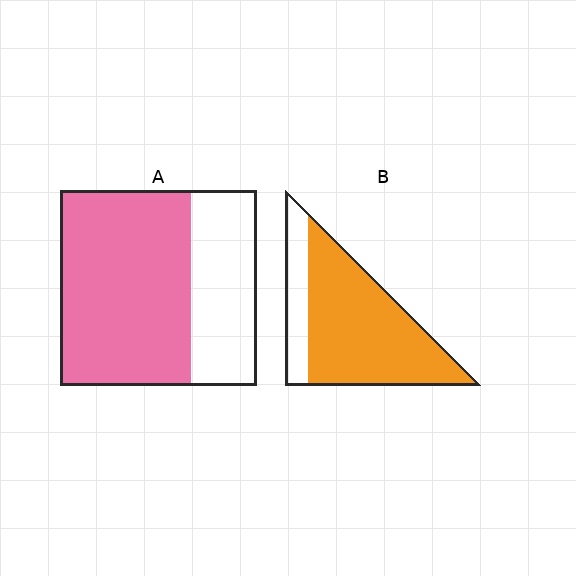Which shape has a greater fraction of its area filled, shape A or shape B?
Shape B.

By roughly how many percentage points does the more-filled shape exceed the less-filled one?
By roughly 10 percentage points (B over A).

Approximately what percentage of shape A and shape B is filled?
A is approximately 65% and B is approximately 80%.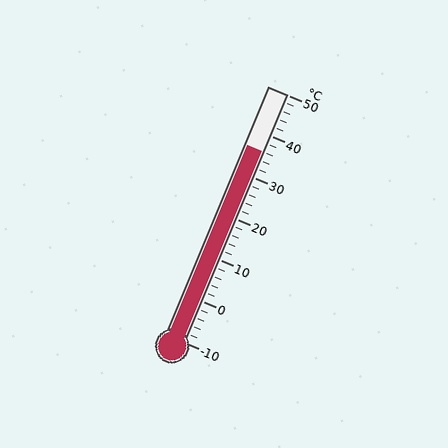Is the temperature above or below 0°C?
The temperature is above 0°C.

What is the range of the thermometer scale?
The thermometer scale ranges from -10°C to 50°C.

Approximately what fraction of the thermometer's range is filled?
The thermometer is filled to approximately 75% of its range.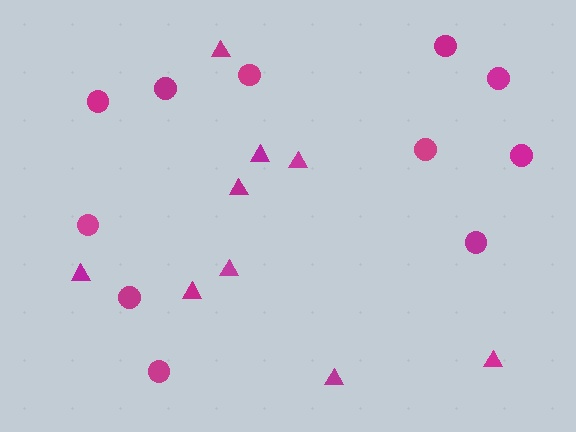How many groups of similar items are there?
There are 2 groups: one group of circles (11) and one group of triangles (9).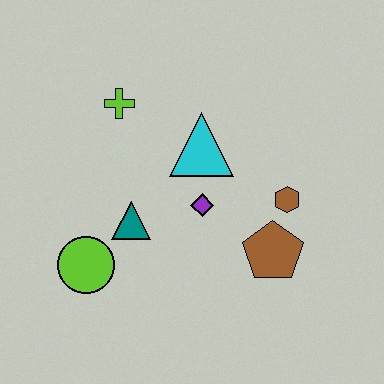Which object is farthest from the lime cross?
The brown pentagon is farthest from the lime cross.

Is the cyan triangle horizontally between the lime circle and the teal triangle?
No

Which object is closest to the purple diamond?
The cyan triangle is closest to the purple diamond.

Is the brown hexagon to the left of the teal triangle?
No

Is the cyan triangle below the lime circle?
No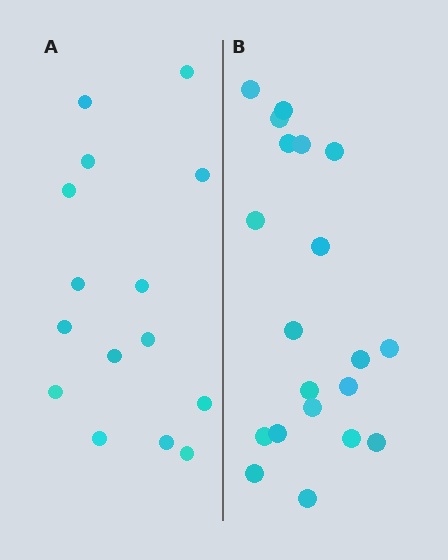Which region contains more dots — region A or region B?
Region B (the right region) has more dots.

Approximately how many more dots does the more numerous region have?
Region B has about 5 more dots than region A.